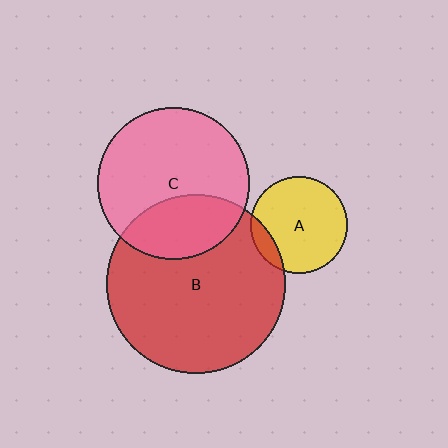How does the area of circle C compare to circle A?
Approximately 2.5 times.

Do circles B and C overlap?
Yes.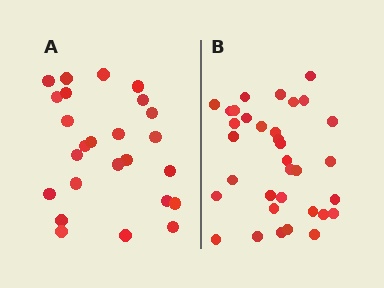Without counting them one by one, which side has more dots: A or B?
Region B (the right region) has more dots.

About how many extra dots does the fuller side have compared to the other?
Region B has roughly 8 or so more dots than region A.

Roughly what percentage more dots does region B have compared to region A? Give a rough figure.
About 35% more.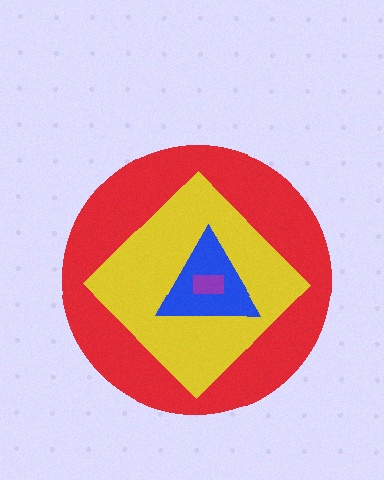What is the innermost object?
The purple rectangle.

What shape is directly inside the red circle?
The yellow diamond.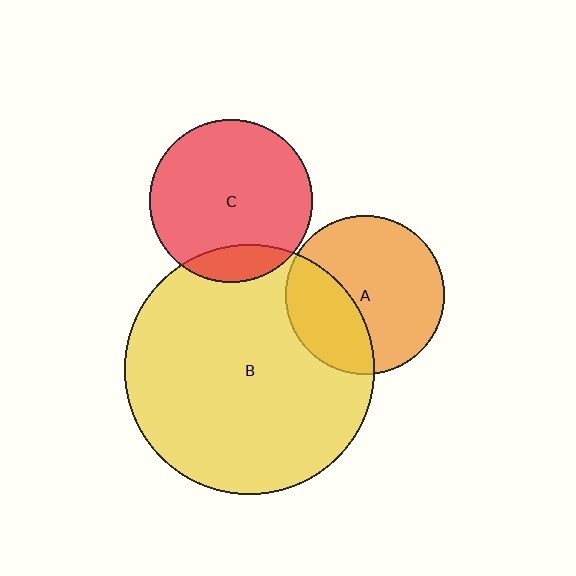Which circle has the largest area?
Circle B (yellow).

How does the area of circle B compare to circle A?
Approximately 2.5 times.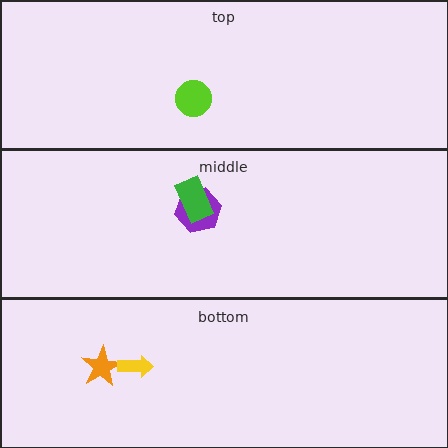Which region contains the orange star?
The bottom region.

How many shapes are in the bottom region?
2.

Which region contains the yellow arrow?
The bottom region.